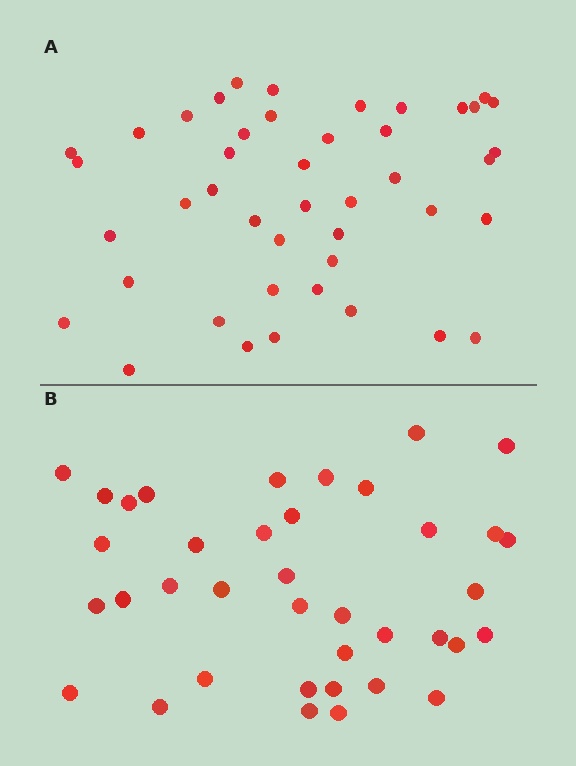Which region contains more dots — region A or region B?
Region A (the top region) has more dots.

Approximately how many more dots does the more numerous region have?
Region A has about 6 more dots than region B.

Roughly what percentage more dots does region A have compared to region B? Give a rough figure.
About 15% more.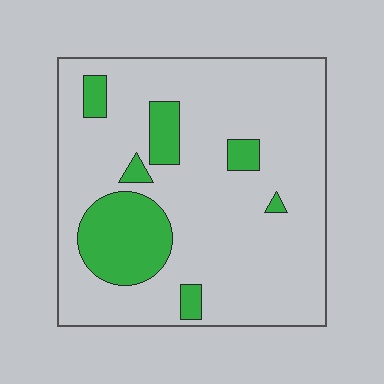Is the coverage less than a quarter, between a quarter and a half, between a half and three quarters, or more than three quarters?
Less than a quarter.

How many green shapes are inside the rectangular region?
7.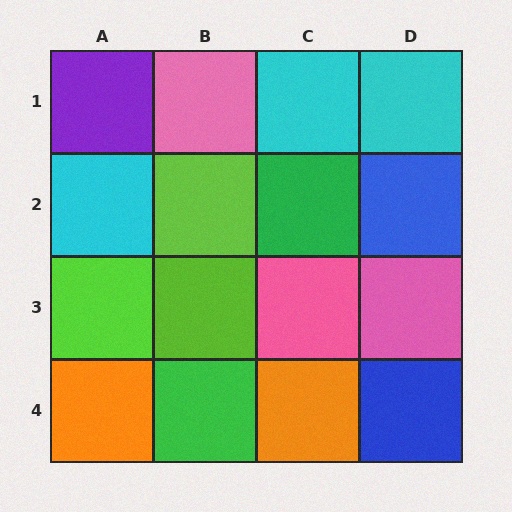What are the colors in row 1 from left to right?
Purple, pink, cyan, cyan.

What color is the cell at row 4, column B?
Green.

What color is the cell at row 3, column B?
Lime.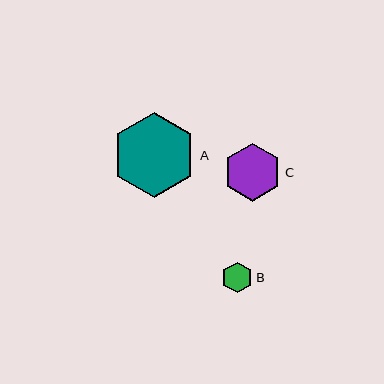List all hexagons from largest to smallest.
From largest to smallest: A, C, B.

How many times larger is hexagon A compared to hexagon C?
Hexagon A is approximately 1.5 times the size of hexagon C.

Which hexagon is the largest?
Hexagon A is the largest with a size of approximately 85 pixels.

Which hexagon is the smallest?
Hexagon B is the smallest with a size of approximately 31 pixels.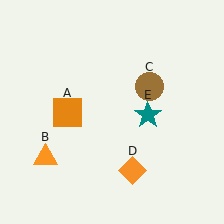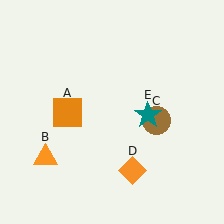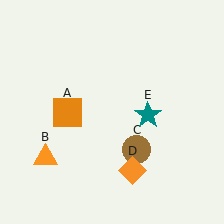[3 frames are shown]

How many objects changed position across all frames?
1 object changed position: brown circle (object C).